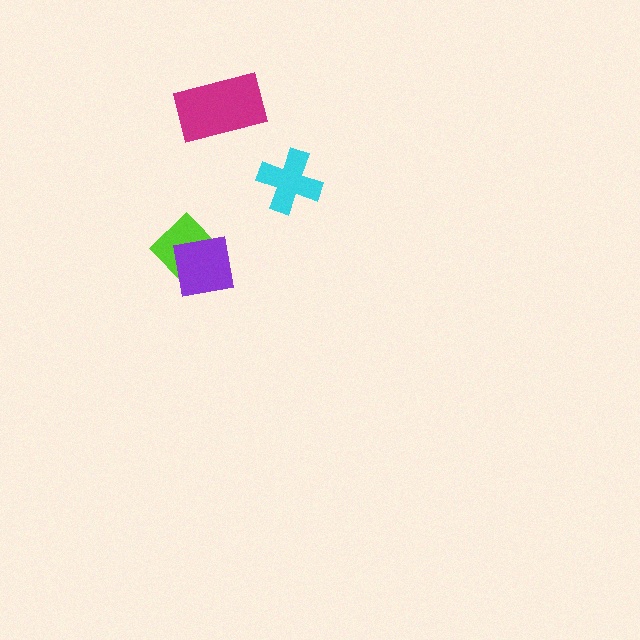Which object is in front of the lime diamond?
The purple square is in front of the lime diamond.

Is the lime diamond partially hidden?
Yes, it is partially covered by another shape.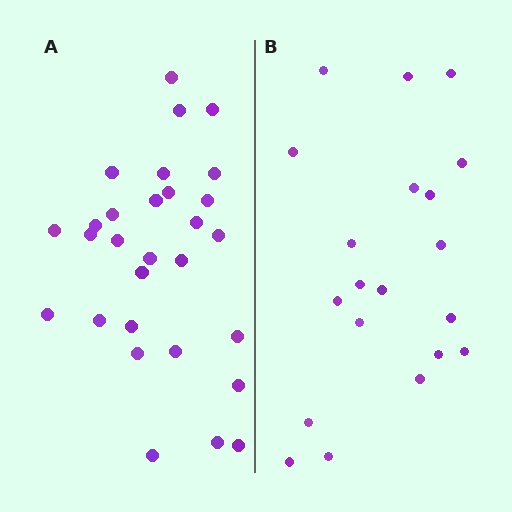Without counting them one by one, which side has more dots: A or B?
Region A (the left region) has more dots.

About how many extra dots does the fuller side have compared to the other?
Region A has roughly 8 or so more dots than region B.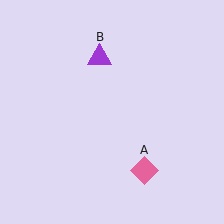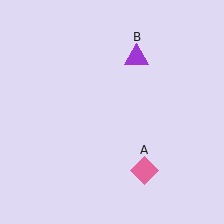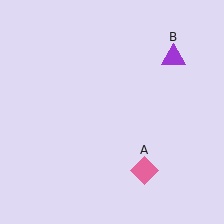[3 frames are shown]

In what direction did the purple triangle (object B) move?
The purple triangle (object B) moved right.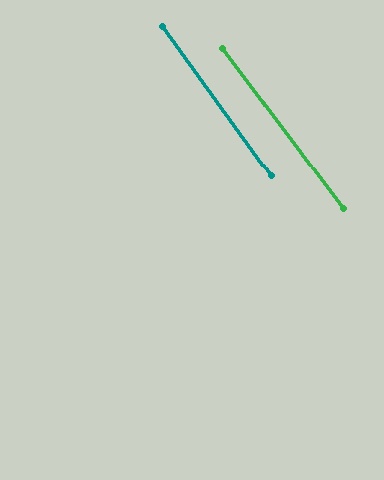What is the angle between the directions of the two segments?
Approximately 1 degree.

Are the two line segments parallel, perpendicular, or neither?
Parallel — their directions differ by only 0.8°.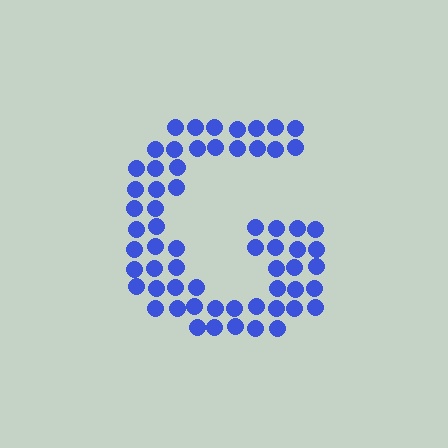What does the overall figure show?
The overall figure shows the letter G.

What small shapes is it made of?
It is made of small circles.